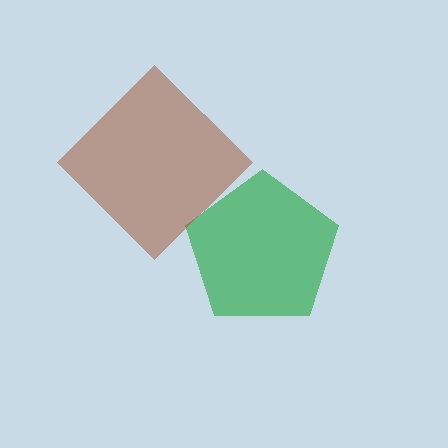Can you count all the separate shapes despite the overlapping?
Yes, there are 2 separate shapes.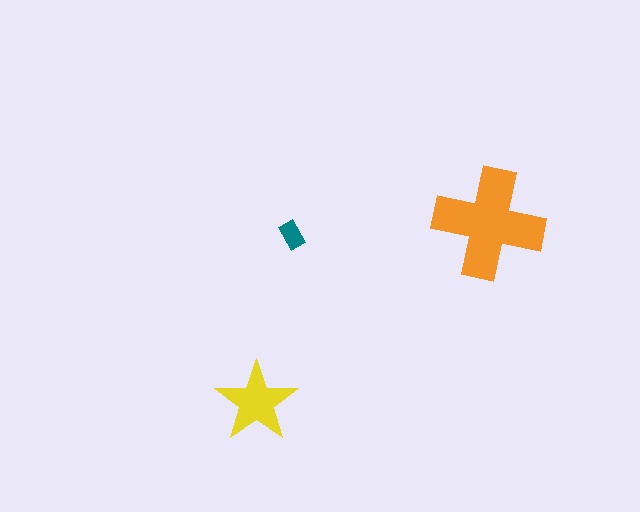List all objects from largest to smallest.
The orange cross, the yellow star, the teal rectangle.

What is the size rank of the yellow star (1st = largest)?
2nd.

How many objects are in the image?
There are 3 objects in the image.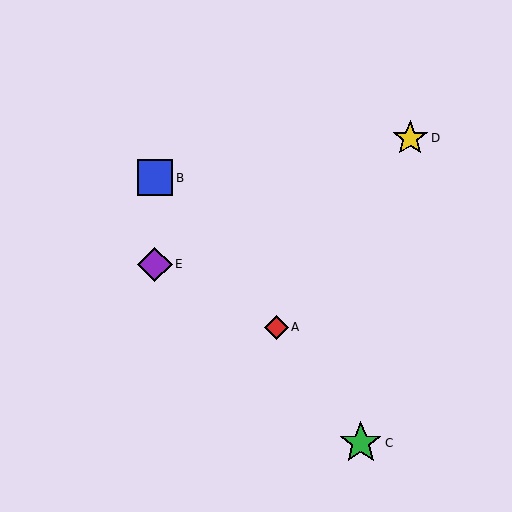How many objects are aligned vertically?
2 objects (B, E) are aligned vertically.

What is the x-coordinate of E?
Object E is at x≈155.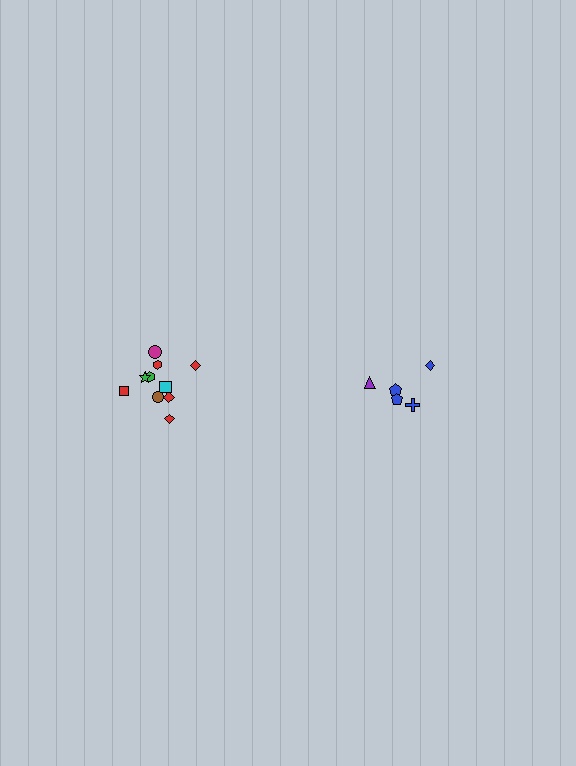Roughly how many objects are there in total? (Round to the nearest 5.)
Roughly 15 objects in total.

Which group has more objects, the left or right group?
The left group.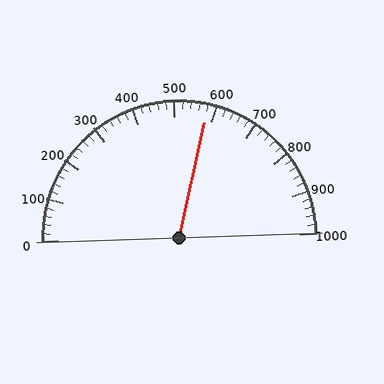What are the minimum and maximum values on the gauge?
The gauge ranges from 0 to 1000.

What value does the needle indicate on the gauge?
The needle indicates approximately 580.